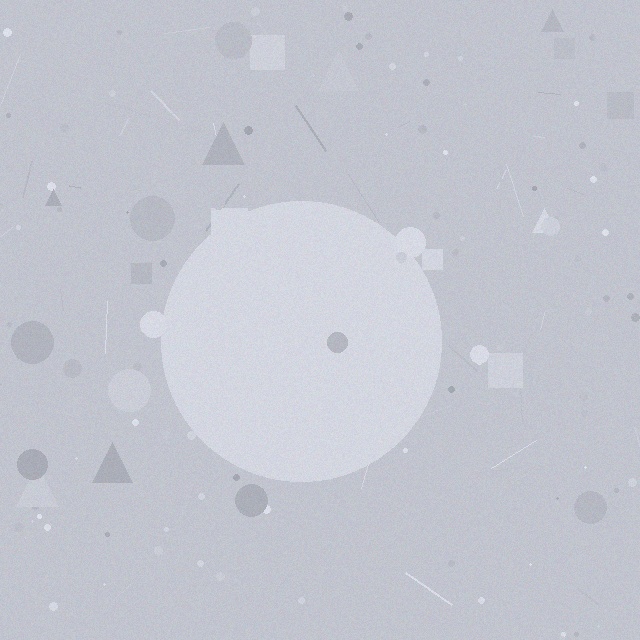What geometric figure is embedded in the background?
A circle is embedded in the background.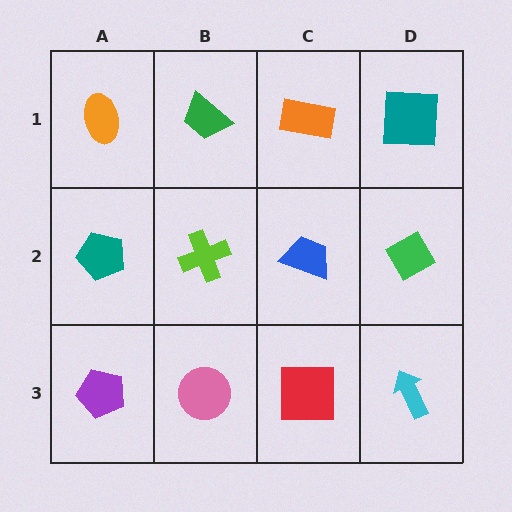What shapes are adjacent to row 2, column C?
An orange rectangle (row 1, column C), a red square (row 3, column C), a lime cross (row 2, column B), a green diamond (row 2, column D).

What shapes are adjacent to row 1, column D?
A green diamond (row 2, column D), an orange rectangle (row 1, column C).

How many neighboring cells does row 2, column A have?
3.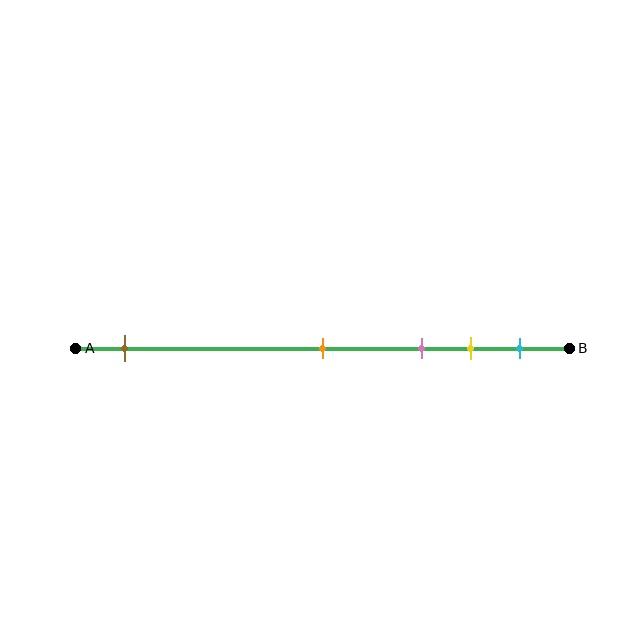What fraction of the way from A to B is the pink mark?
The pink mark is approximately 70% (0.7) of the way from A to B.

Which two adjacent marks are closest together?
The yellow and cyan marks are the closest adjacent pair.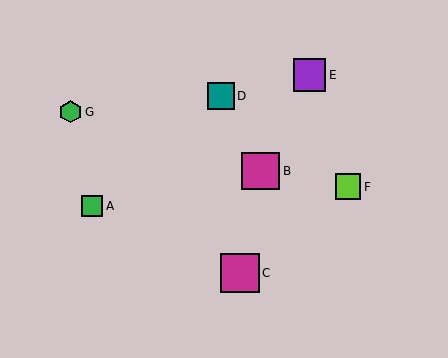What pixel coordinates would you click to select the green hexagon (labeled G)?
Click at (70, 112) to select the green hexagon G.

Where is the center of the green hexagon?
The center of the green hexagon is at (70, 112).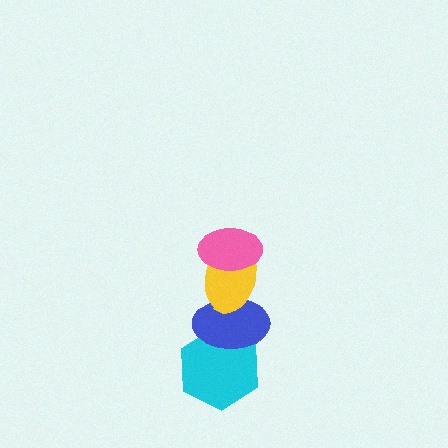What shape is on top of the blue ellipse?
The yellow ellipse is on top of the blue ellipse.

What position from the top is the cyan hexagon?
The cyan hexagon is 4th from the top.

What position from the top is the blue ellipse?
The blue ellipse is 3rd from the top.